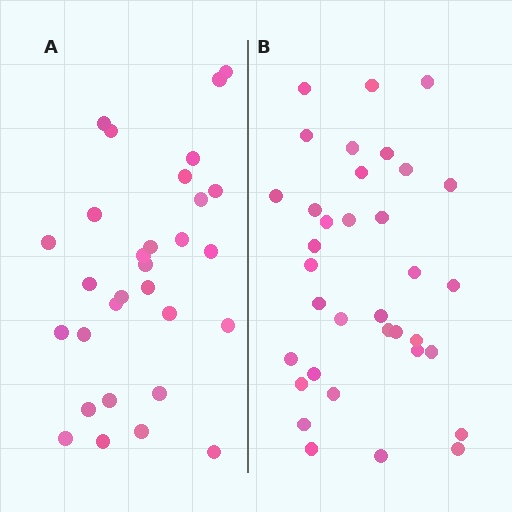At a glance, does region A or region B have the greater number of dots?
Region B (the right region) has more dots.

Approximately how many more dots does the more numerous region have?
Region B has about 5 more dots than region A.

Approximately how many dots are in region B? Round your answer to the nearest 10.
About 40 dots. (The exact count is 35, which rounds to 40.)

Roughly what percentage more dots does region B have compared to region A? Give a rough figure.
About 15% more.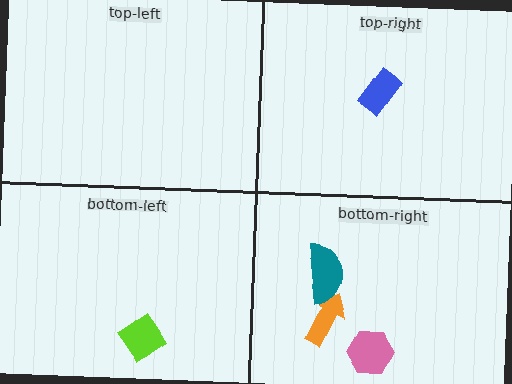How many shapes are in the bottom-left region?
1.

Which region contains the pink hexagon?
The bottom-right region.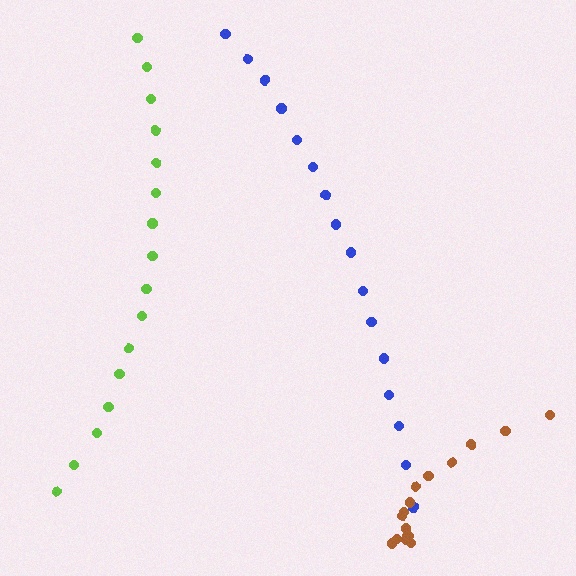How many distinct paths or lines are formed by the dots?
There are 3 distinct paths.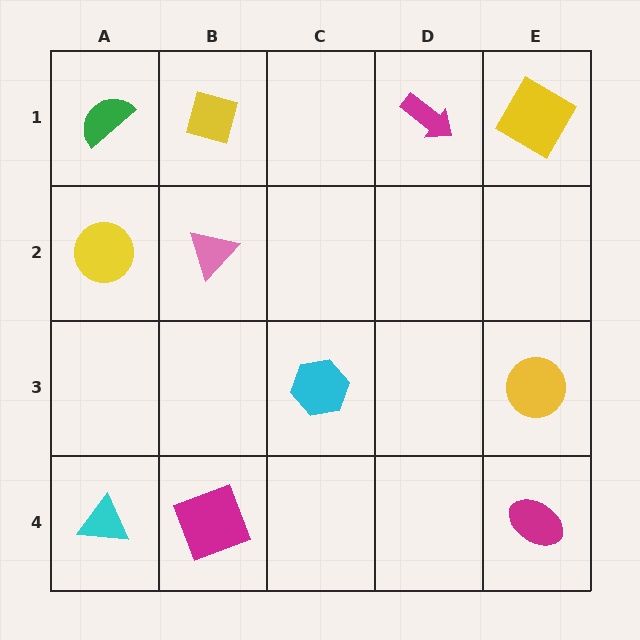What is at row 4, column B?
A magenta square.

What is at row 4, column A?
A cyan triangle.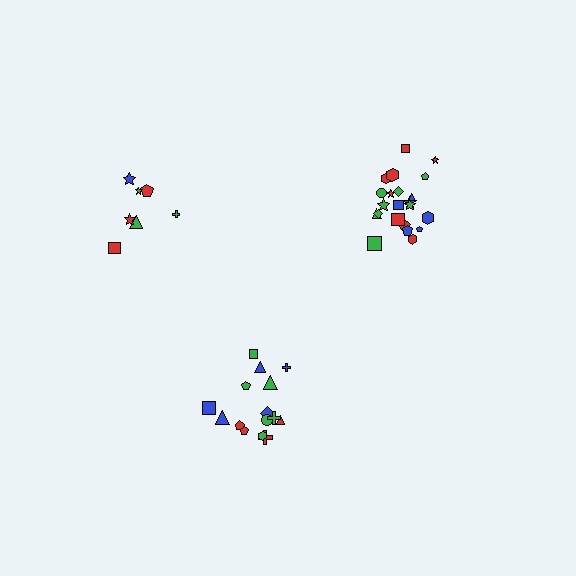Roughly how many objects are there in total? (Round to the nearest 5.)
Roughly 45 objects in total.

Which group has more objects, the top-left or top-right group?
The top-right group.